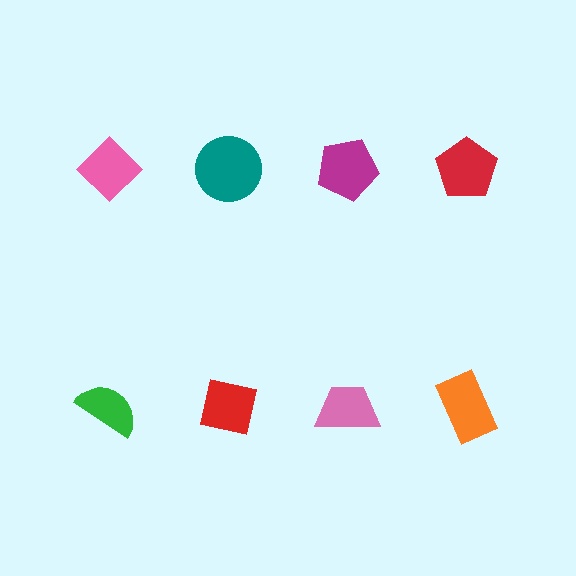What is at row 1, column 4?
A red pentagon.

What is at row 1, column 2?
A teal circle.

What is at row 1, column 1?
A pink diamond.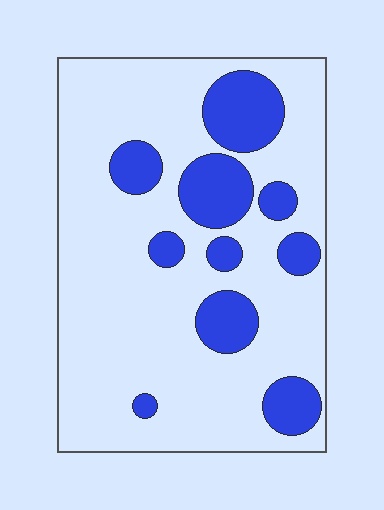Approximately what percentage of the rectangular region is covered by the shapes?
Approximately 20%.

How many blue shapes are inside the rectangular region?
10.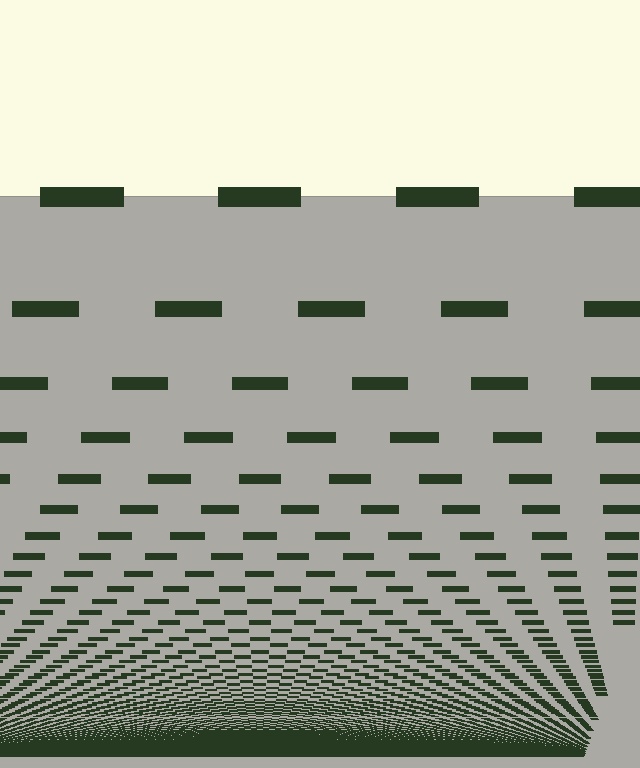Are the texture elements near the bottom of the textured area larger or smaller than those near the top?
Smaller. The gradient is inverted — elements near the bottom are smaller and denser.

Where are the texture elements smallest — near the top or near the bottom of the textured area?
Near the bottom.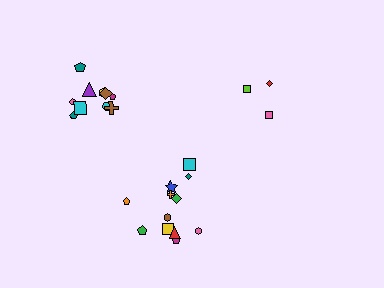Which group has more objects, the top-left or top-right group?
The top-left group.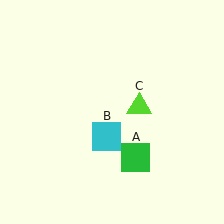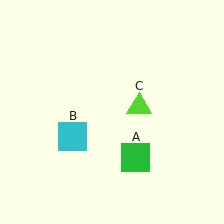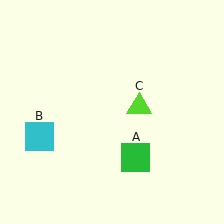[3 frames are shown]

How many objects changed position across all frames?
1 object changed position: cyan square (object B).